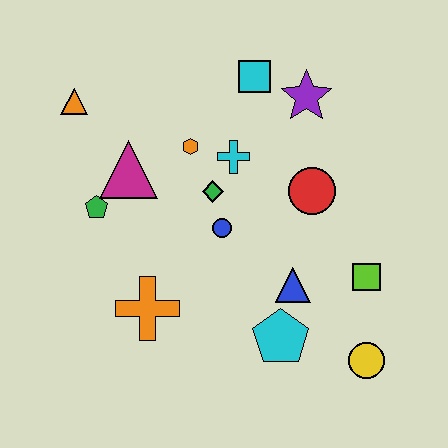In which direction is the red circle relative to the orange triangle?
The red circle is to the right of the orange triangle.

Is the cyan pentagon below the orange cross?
Yes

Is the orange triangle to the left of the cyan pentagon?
Yes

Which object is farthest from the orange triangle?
The yellow circle is farthest from the orange triangle.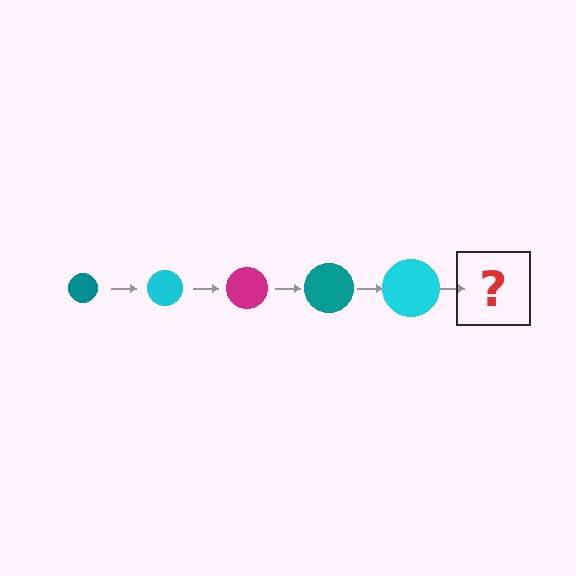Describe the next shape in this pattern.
It should be a magenta circle, larger than the previous one.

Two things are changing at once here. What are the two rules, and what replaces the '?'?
The two rules are that the circle grows larger each step and the color cycles through teal, cyan, and magenta. The '?' should be a magenta circle, larger than the previous one.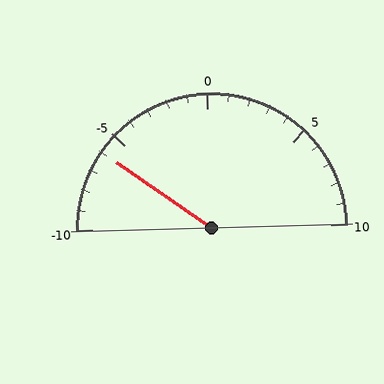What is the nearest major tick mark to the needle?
The nearest major tick mark is -5.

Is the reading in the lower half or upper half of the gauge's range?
The reading is in the lower half of the range (-10 to 10).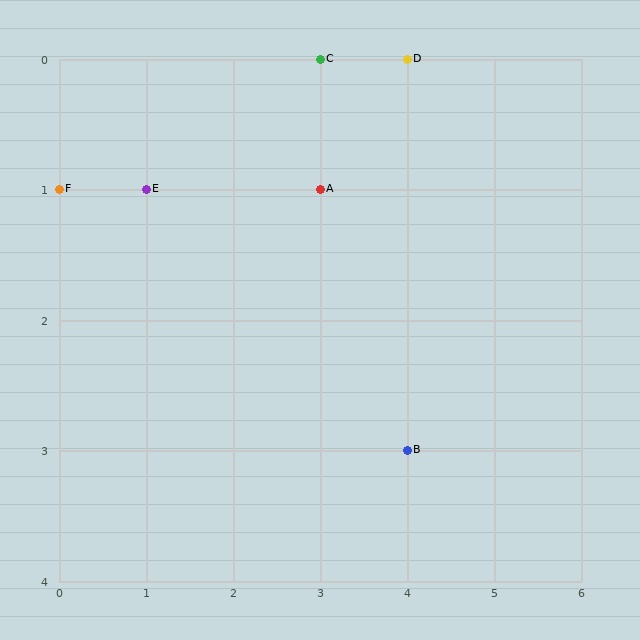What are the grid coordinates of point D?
Point D is at grid coordinates (4, 0).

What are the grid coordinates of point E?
Point E is at grid coordinates (1, 1).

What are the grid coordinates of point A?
Point A is at grid coordinates (3, 1).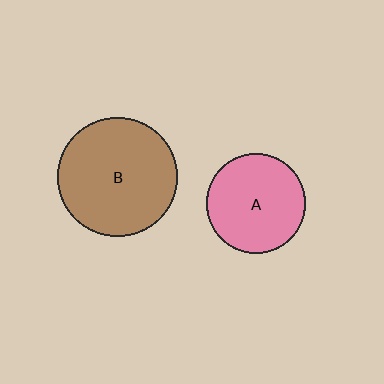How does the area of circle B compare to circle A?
Approximately 1.5 times.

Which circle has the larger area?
Circle B (brown).